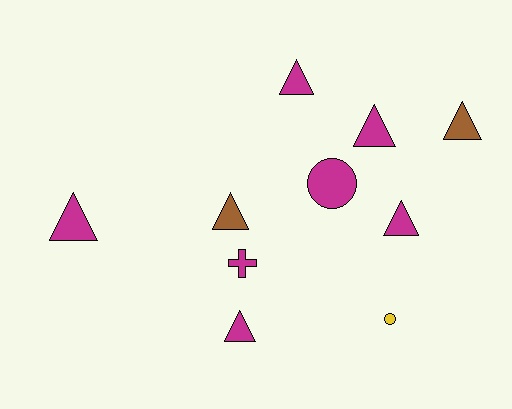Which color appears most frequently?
Magenta, with 7 objects.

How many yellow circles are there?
There is 1 yellow circle.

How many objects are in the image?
There are 10 objects.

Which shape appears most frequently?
Triangle, with 7 objects.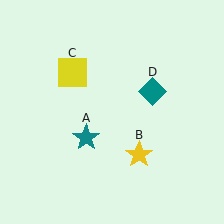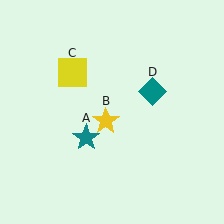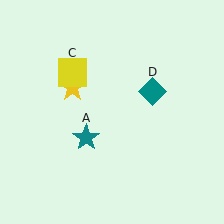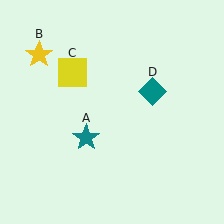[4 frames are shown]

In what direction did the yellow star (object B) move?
The yellow star (object B) moved up and to the left.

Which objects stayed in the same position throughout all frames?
Teal star (object A) and yellow square (object C) and teal diamond (object D) remained stationary.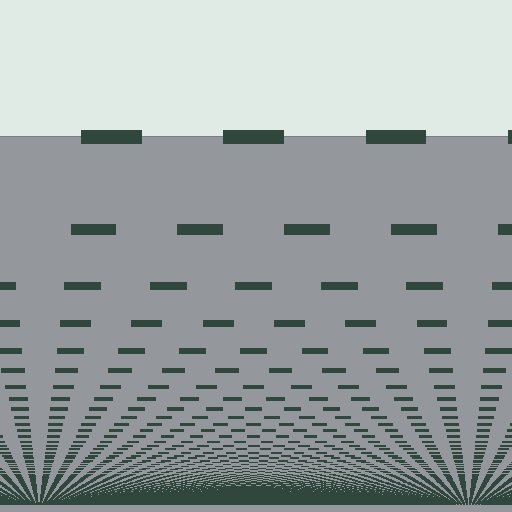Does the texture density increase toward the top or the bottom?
Density increases toward the bottom.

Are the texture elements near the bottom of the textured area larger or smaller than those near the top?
Smaller. The gradient is inverted — elements near the bottom are smaller and denser.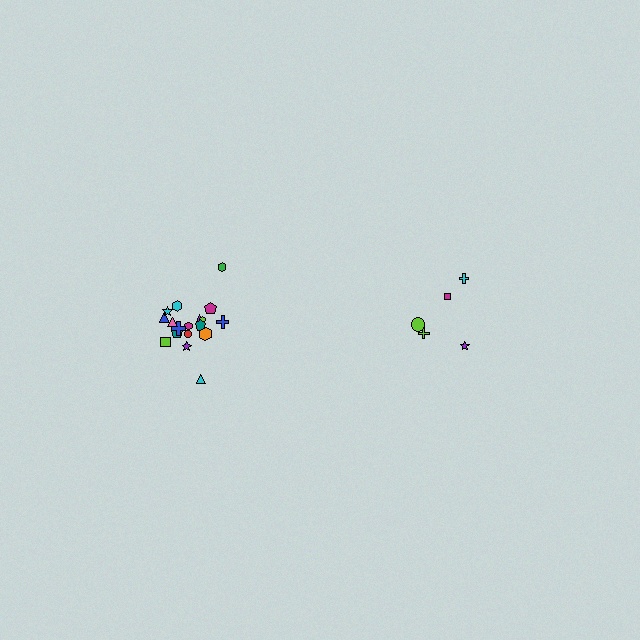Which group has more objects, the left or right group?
The left group.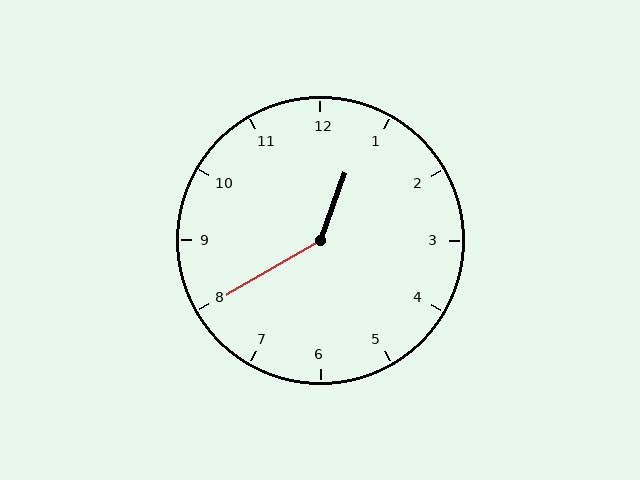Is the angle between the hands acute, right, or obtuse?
It is obtuse.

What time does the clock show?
12:40.